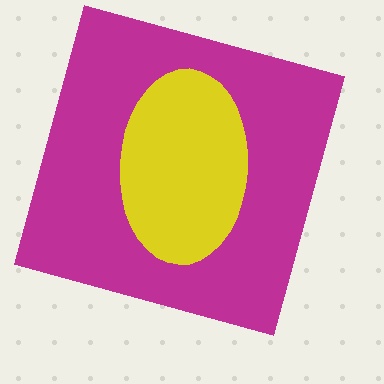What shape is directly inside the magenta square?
The yellow ellipse.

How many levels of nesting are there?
2.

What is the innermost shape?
The yellow ellipse.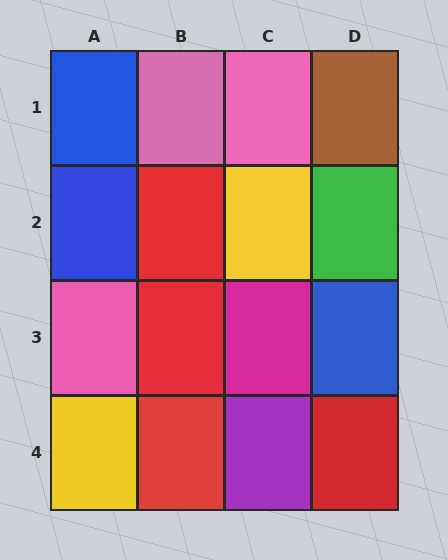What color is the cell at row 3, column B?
Red.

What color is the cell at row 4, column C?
Purple.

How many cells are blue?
3 cells are blue.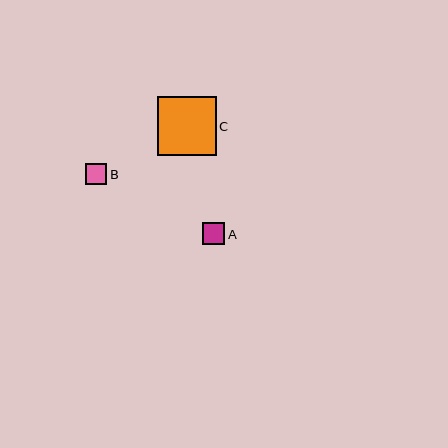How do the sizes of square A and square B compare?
Square A and square B are approximately the same size.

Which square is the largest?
Square C is the largest with a size of approximately 59 pixels.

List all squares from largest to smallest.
From largest to smallest: C, A, B.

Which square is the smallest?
Square B is the smallest with a size of approximately 21 pixels.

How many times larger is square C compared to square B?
Square C is approximately 2.8 times the size of square B.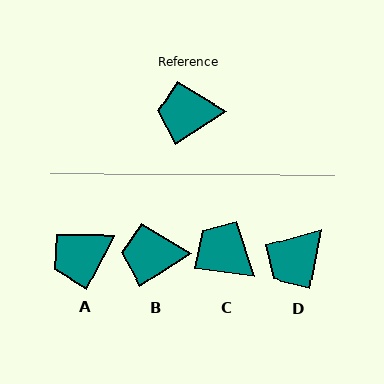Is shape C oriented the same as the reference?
No, it is off by about 41 degrees.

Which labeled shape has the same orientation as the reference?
B.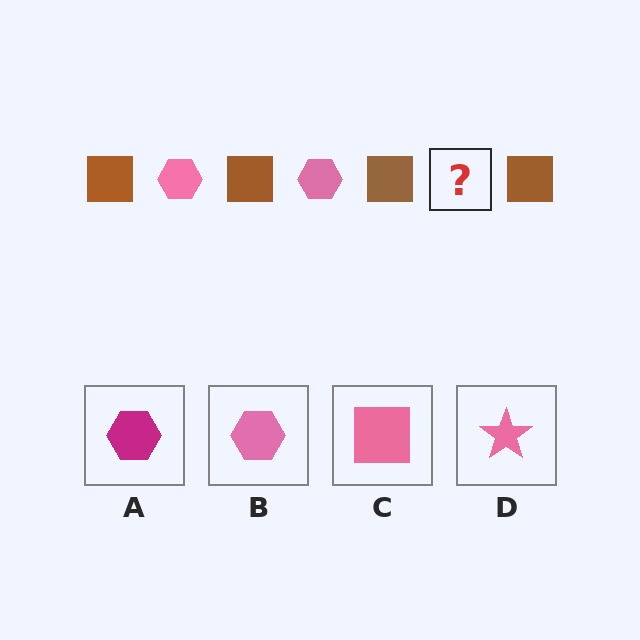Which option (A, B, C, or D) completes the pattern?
B.